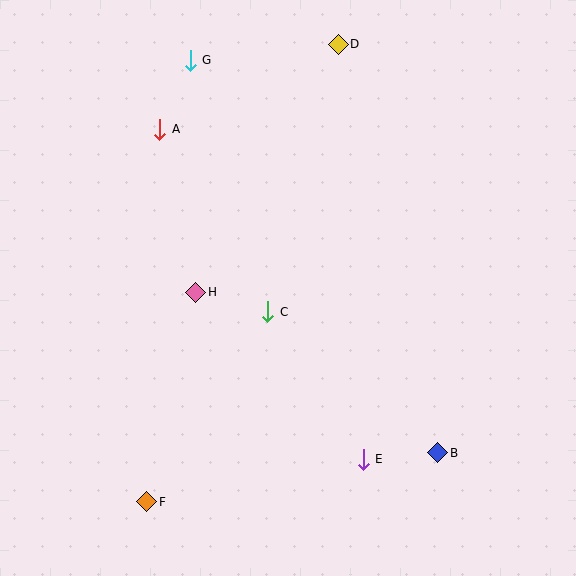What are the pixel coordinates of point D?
Point D is at (338, 44).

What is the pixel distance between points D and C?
The distance between D and C is 276 pixels.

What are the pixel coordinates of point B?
Point B is at (438, 453).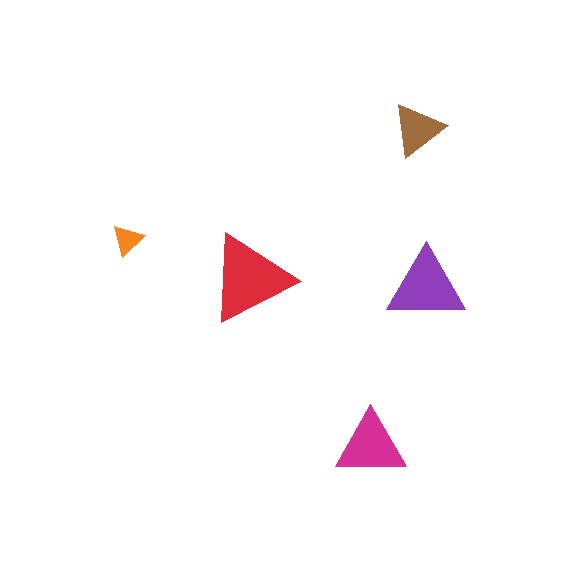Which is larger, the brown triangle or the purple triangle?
The purple one.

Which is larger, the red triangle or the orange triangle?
The red one.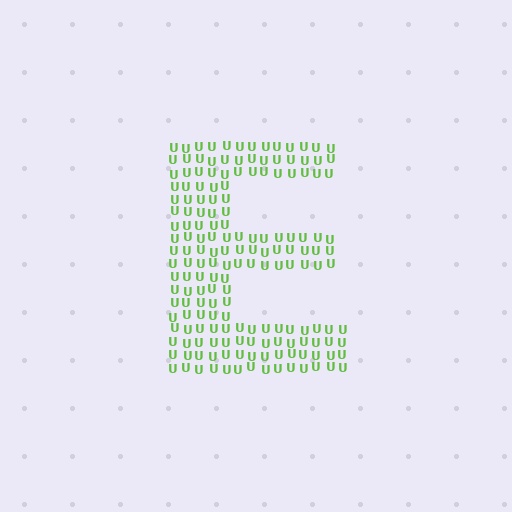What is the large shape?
The large shape is the letter E.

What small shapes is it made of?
It is made of small letter U's.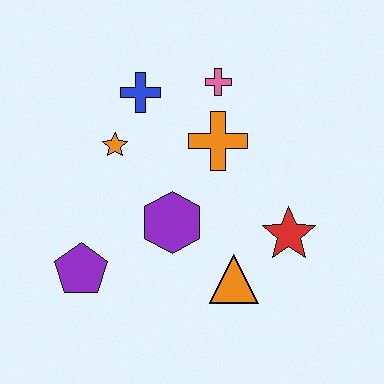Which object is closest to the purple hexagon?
The orange triangle is closest to the purple hexagon.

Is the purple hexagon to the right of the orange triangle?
No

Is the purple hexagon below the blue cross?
Yes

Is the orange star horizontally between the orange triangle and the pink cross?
No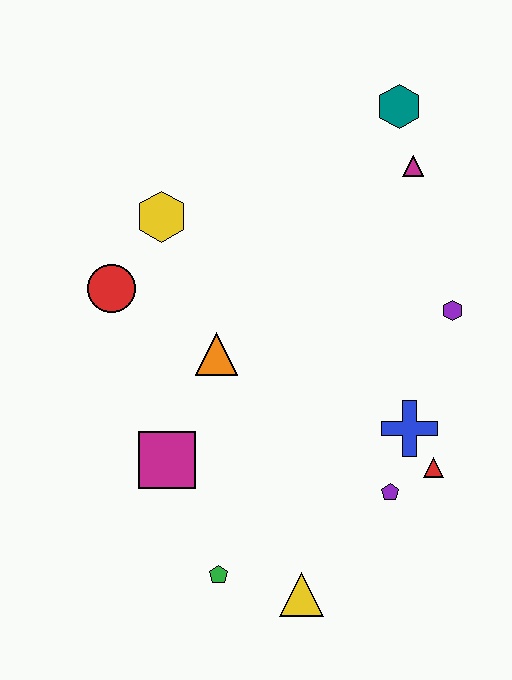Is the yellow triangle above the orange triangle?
No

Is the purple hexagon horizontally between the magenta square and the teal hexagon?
No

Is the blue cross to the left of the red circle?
No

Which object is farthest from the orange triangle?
The teal hexagon is farthest from the orange triangle.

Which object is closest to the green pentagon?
The yellow triangle is closest to the green pentagon.